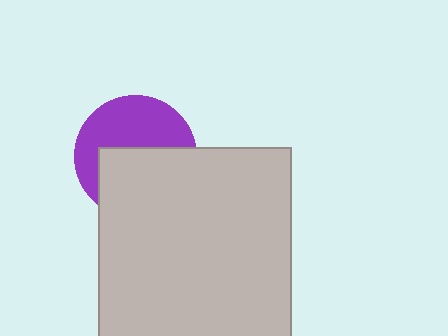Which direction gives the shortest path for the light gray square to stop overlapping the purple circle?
Moving down gives the shortest separation.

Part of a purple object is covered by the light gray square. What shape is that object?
It is a circle.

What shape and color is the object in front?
The object in front is a light gray square.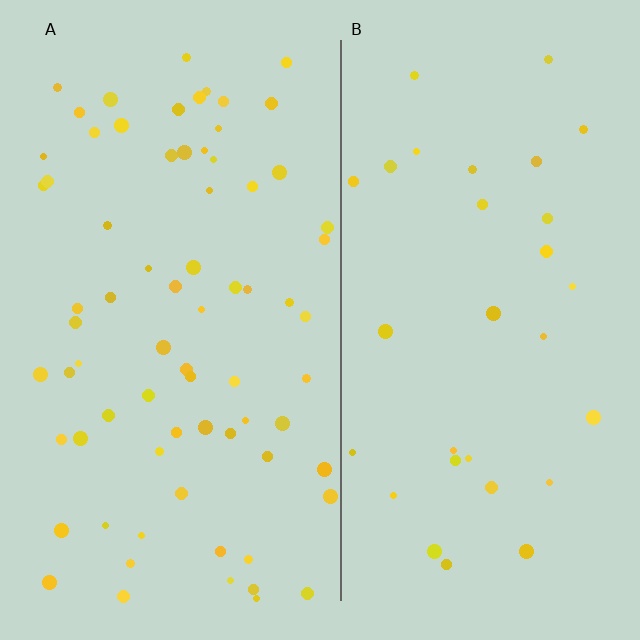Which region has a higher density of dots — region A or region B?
A (the left).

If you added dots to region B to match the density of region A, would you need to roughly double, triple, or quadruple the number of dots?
Approximately double.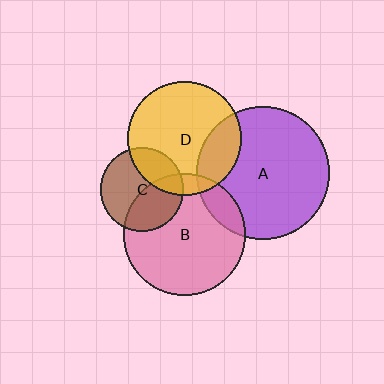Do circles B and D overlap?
Yes.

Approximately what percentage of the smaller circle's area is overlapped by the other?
Approximately 10%.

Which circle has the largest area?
Circle A (purple).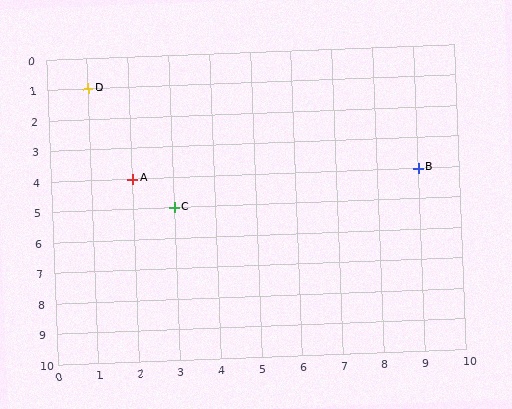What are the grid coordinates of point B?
Point B is at grid coordinates (9, 4).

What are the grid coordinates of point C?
Point C is at grid coordinates (3, 5).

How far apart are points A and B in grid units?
Points A and B are 7 columns apart.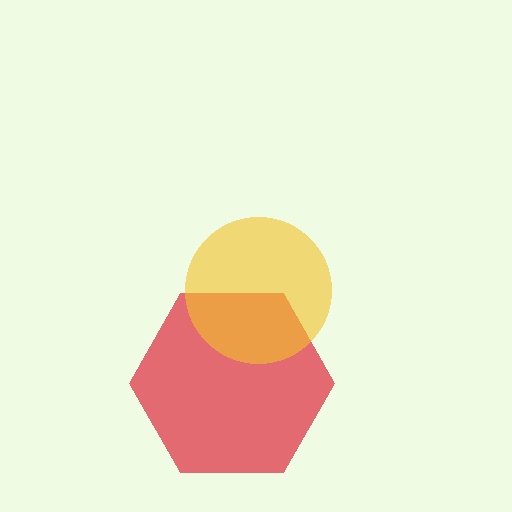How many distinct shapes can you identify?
There are 2 distinct shapes: a red hexagon, a yellow circle.